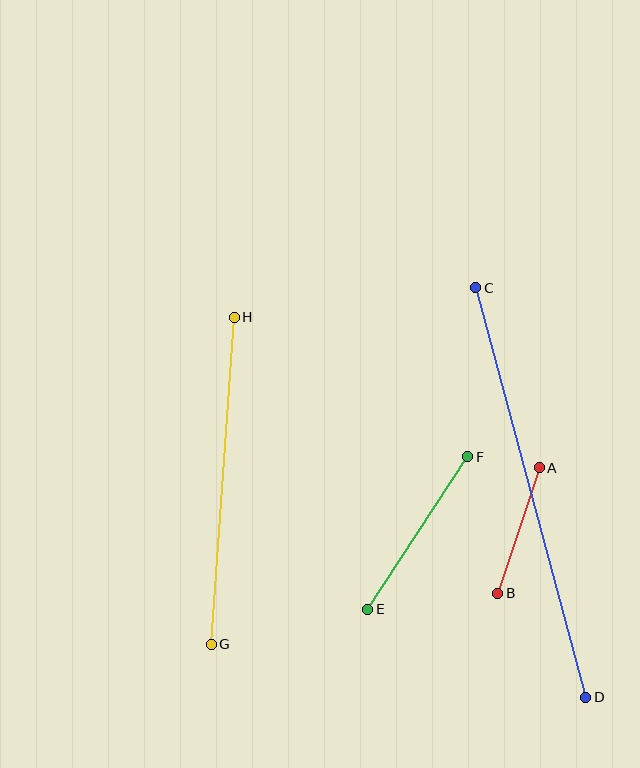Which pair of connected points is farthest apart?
Points C and D are farthest apart.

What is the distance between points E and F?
The distance is approximately 182 pixels.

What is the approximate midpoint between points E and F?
The midpoint is at approximately (418, 533) pixels.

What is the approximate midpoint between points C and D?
The midpoint is at approximately (531, 493) pixels.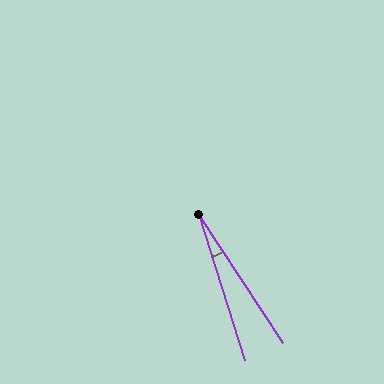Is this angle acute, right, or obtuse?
It is acute.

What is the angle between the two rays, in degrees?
Approximately 16 degrees.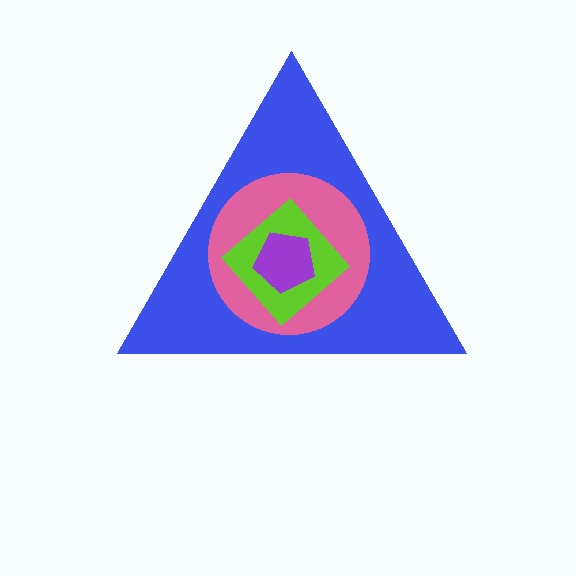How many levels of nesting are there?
4.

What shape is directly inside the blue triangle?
The pink circle.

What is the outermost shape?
The blue triangle.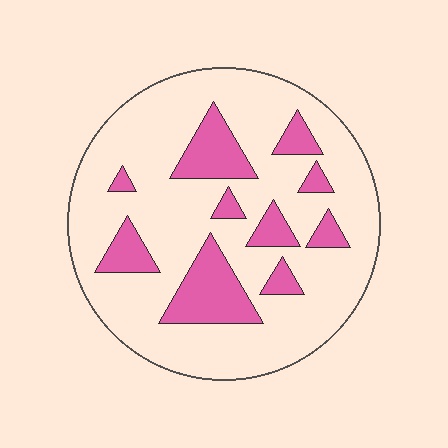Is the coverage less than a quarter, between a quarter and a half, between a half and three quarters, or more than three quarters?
Less than a quarter.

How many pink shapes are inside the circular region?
10.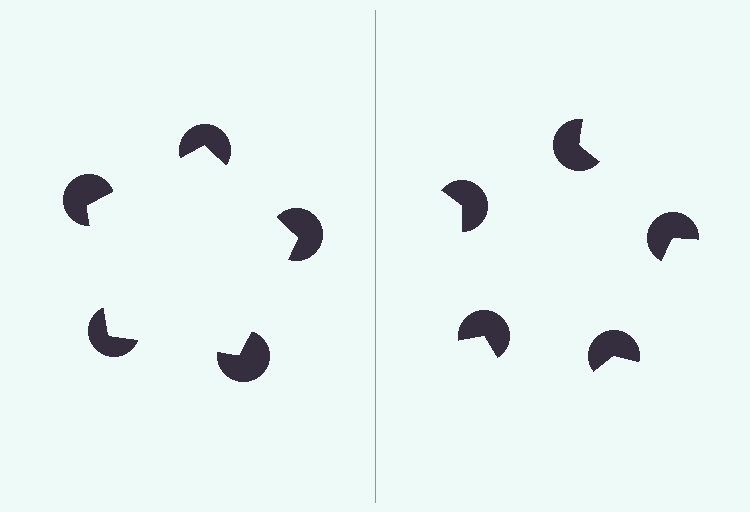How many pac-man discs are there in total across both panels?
10 — 5 on each side.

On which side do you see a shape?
An illusory pentagon appears on the left side. On the right side the wedge cuts are rotated, so no coherent shape forms.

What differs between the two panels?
The pac-man discs are positioned identically on both sides; only the wedge orientations differ. On the left they align to a pentagon; on the right they are misaligned.